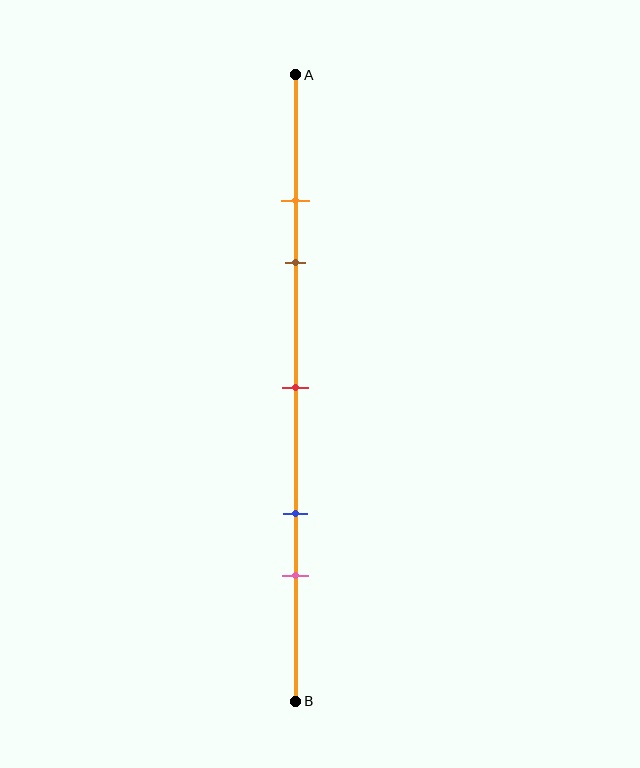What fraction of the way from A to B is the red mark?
The red mark is approximately 50% (0.5) of the way from A to B.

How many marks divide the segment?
There are 5 marks dividing the segment.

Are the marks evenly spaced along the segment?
No, the marks are not evenly spaced.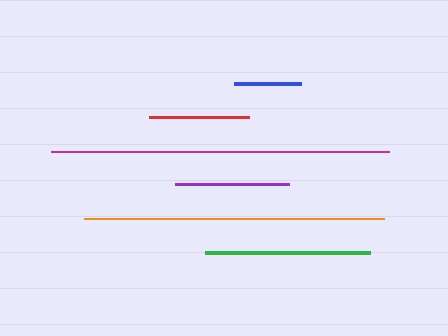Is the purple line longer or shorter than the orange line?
The orange line is longer than the purple line.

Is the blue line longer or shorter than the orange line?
The orange line is longer than the blue line.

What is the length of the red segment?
The red segment is approximately 101 pixels long.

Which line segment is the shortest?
The blue line is the shortest at approximately 67 pixels.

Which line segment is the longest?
The magenta line is the longest at approximately 337 pixels.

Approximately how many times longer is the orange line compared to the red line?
The orange line is approximately 3.0 times the length of the red line.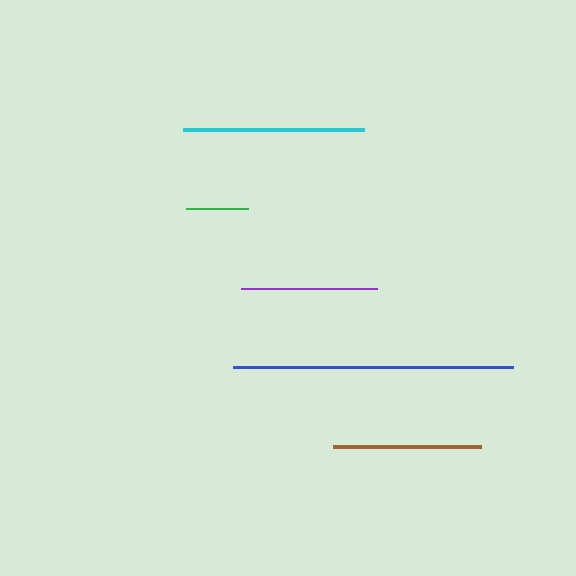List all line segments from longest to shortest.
From longest to shortest: blue, cyan, brown, purple, green.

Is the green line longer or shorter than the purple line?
The purple line is longer than the green line.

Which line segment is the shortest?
The green line is the shortest at approximately 62 pixels.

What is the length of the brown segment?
The brown segment is approximately 148 pixels long.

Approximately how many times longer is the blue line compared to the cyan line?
The blue line is approximately 1.5 times the length of the cyan line.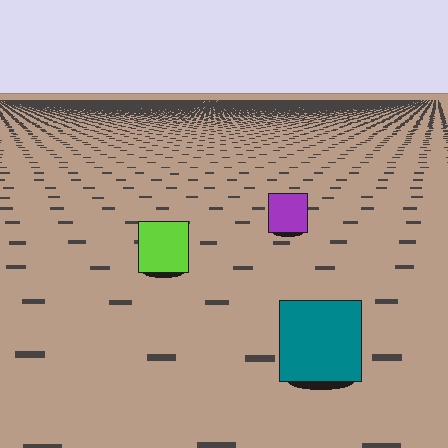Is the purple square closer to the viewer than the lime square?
No. The lime square is closer — you can tell from the texture gradient: the ground texture is coarser near it.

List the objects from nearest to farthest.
From nearest to farthest: the teal square, the lime square, the purple square.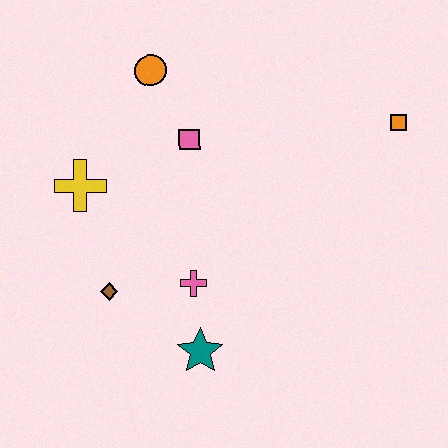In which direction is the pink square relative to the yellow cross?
The pink square is to the right of the yellow cross.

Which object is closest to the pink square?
The orange circle is closest to the pink square.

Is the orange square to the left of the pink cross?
No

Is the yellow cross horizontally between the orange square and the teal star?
No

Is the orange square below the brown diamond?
No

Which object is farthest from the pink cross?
The orange square is farthest from the pink cross.